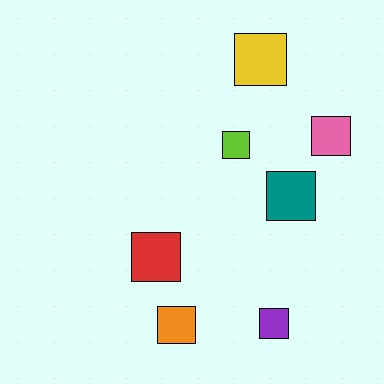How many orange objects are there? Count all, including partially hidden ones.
There is 1 orange object.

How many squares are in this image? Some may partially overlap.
There are 7 squares.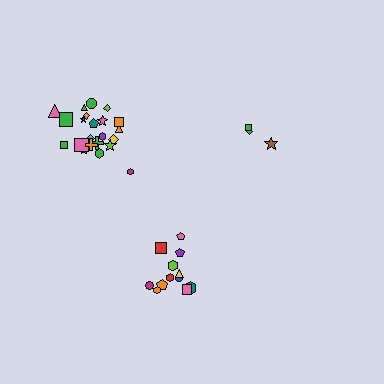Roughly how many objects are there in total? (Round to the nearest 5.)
Roughly 35 objects in total.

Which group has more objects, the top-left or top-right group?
The top-left group.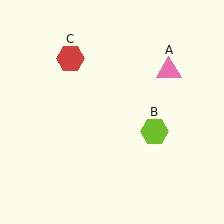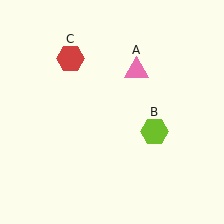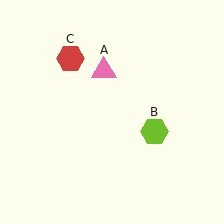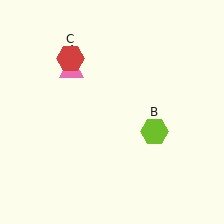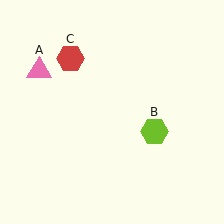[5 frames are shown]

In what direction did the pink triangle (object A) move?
The pink triangle (object A) moved left.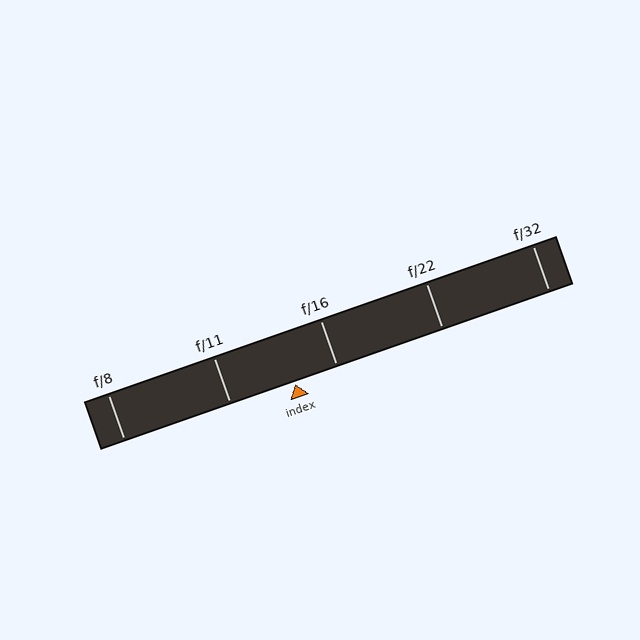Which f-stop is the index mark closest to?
The index mark is closest to f/16.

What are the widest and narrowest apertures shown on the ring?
The widest aperture shown is f/8 and the narrowest is f/32.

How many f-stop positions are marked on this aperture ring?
There are 5 f-stop positions marked.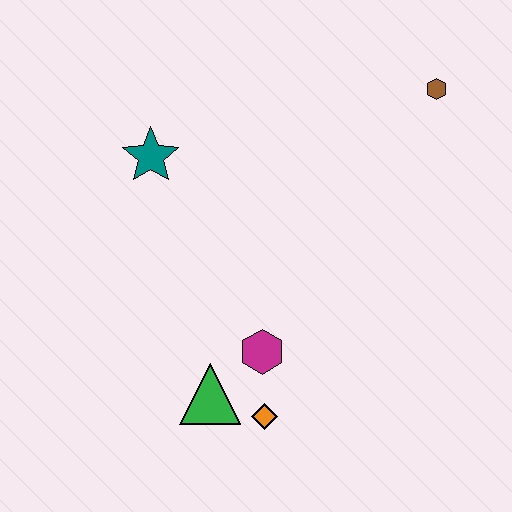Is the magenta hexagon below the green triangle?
No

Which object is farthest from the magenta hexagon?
The brown hexagon is farthest from the magenta hexagon.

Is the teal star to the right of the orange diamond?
No